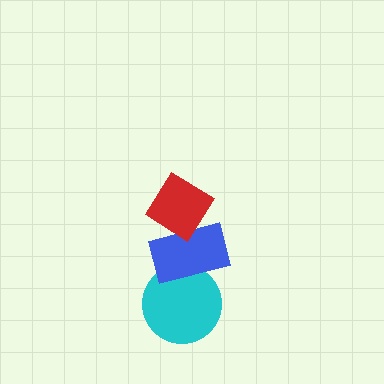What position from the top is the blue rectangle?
The blue rectangle is 2nd from the top.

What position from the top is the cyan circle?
The cyan circle is 3rd from the top.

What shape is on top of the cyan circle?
The blue rectangle is on top of the cyan circle.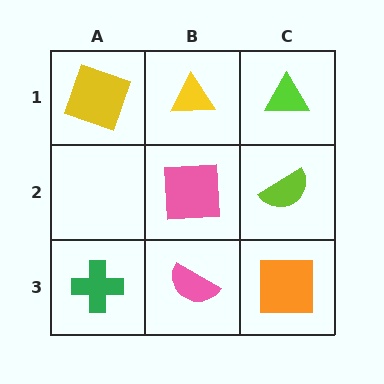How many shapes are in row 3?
3 shapes.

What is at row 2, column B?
A pink square.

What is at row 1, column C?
A lime triangle.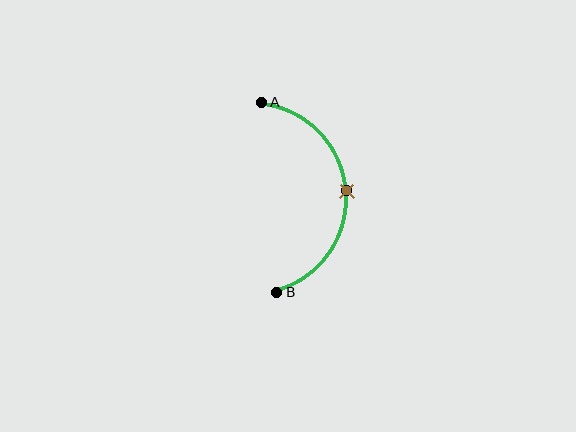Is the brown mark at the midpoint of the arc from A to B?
Yes. The brown mark lies on the arc at equal arc-length from both A and B — it is the arc midpoint.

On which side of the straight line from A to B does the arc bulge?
The arc bulges to the right of the straight line connecting A and B.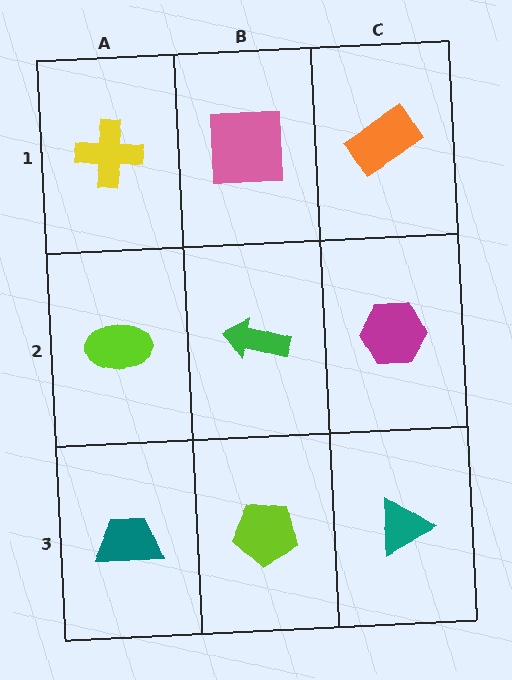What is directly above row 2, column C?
An orange rectangle.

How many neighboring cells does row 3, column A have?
2.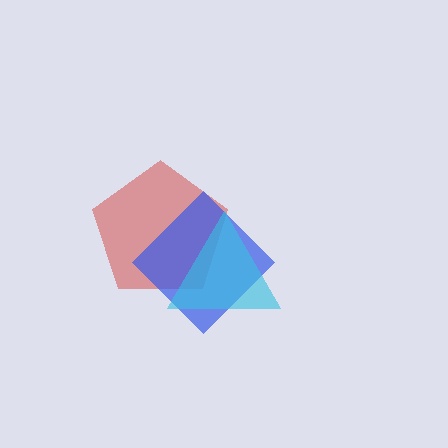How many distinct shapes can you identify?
There are 3 distinct shapes: a red pentagon, a blue diamond, a cyan triangle.